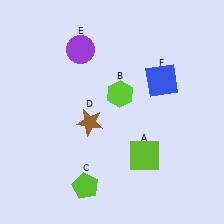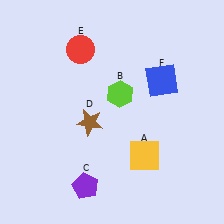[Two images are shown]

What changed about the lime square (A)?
In Image 1, A is lime. In Image 2, it changed to yellow.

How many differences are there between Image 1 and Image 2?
There are 3 differences between the two images.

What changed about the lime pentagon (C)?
In Image 1, C is lime. In Image 2, it changed to purple.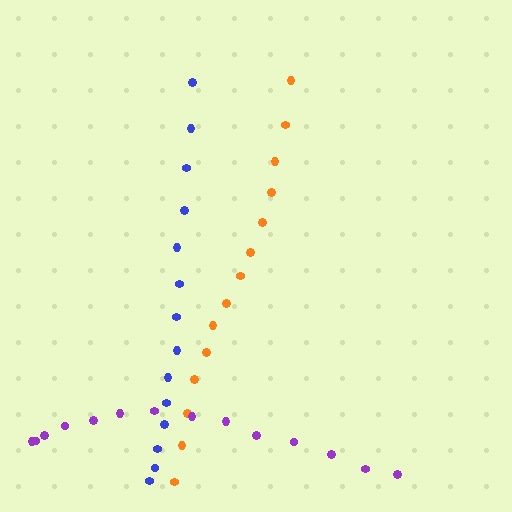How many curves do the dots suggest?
There are 3 distinct paths.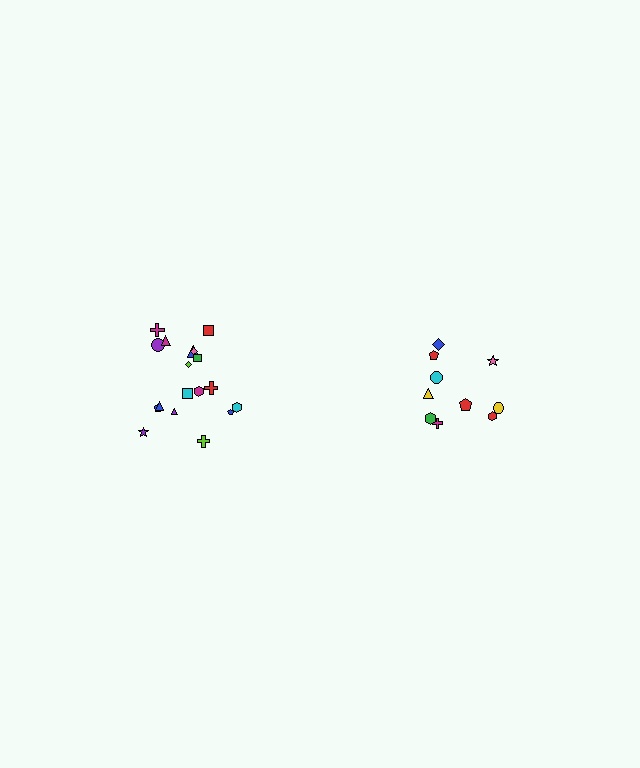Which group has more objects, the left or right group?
The left group.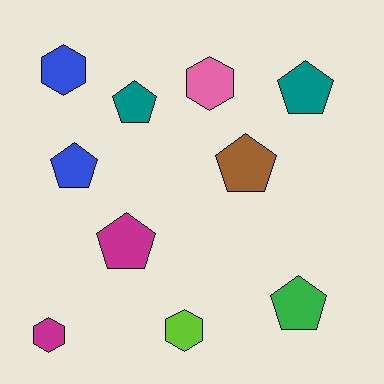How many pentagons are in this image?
There are 6 pentagons.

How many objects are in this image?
There are 10 objects.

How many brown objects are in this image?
There is 1 brown object.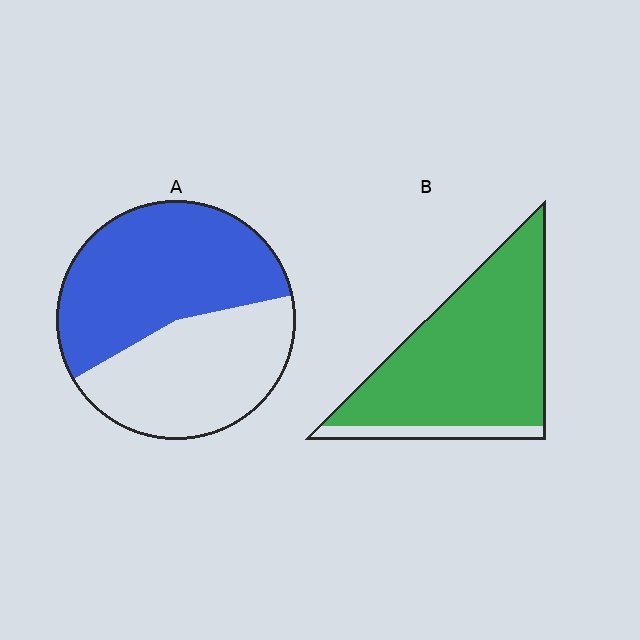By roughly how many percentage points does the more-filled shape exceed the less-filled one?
By roughly 35 percentage points (B over A).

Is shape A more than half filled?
Yes.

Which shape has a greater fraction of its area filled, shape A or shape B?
Shape B.